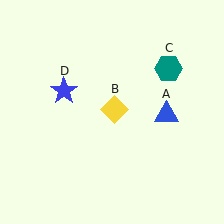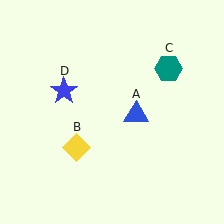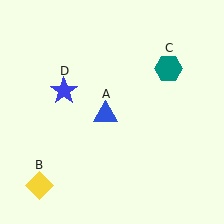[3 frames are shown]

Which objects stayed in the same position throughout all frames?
Teal hexagon (object C) and blue star (object D) remained stationary.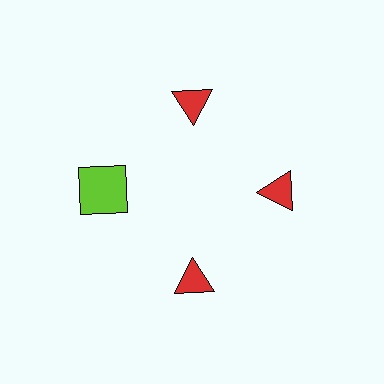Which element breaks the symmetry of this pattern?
The lime square at roughly the 9 o'clock position breaks the symmetry. All other shapes are red triangles.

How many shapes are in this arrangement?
There are 4 shapes arranged in a ring pattern.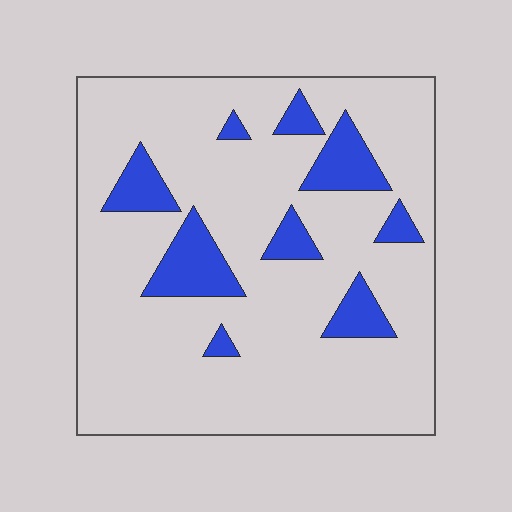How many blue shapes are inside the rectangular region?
9.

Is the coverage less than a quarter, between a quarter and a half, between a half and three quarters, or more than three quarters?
Less than a quarter.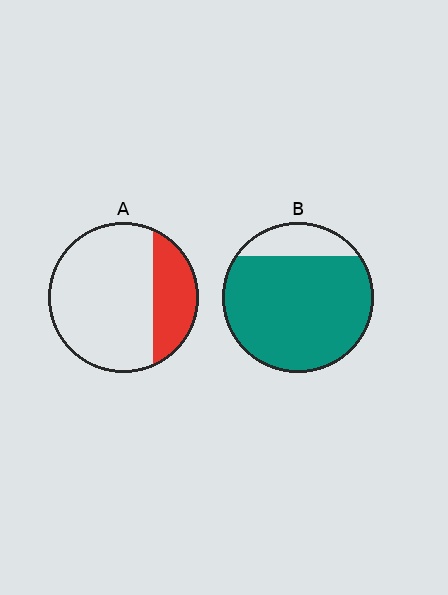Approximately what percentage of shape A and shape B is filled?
A is approximately 25% and B is approximately 85%.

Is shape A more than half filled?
No.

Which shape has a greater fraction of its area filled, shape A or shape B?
Shape B.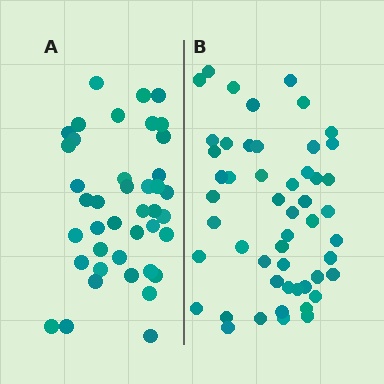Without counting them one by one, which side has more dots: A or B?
Region B (the right region) has more dots.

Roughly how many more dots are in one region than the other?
Region B has roughly 10 or so more dots than region A.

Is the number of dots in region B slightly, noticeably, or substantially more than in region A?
Region B has only slightly more — the two regions are fairly close. The ratio is roughly 1.2 to 1.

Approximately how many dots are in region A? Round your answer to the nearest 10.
About 40 dots. (The exact count is 41, which rounds to 40.)